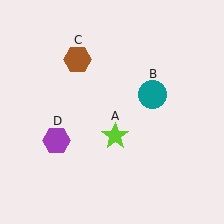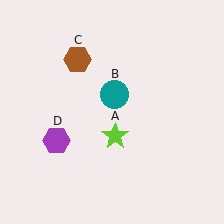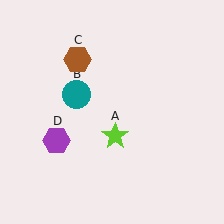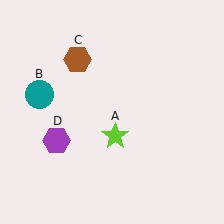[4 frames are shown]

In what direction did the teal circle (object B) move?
The teal circle (object B) moved left.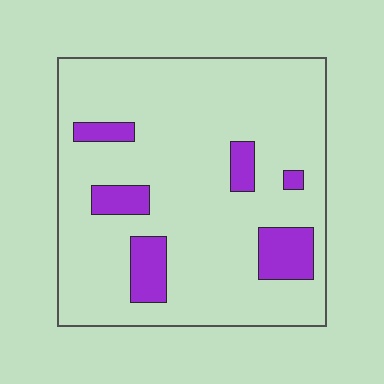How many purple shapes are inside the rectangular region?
6.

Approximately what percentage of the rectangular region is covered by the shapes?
Approximately 15%.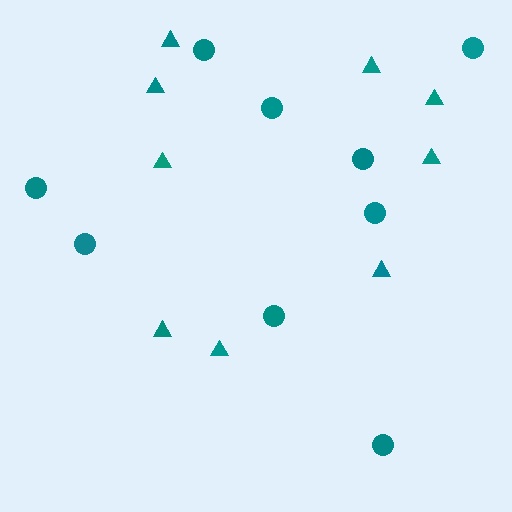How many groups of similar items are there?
There are 2 groups: one group of triangles (9) and one group of circles (9).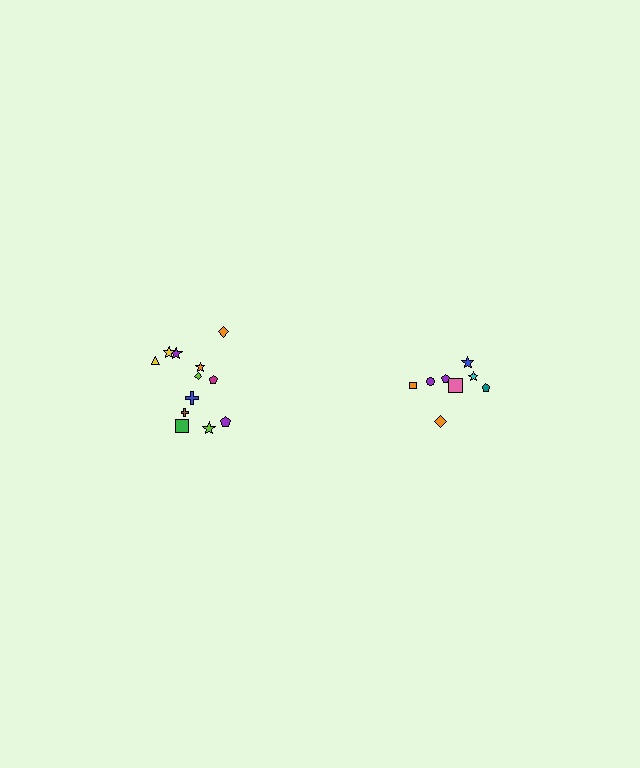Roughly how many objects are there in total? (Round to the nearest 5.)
Roughly 20 objects in total.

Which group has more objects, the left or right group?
The left group.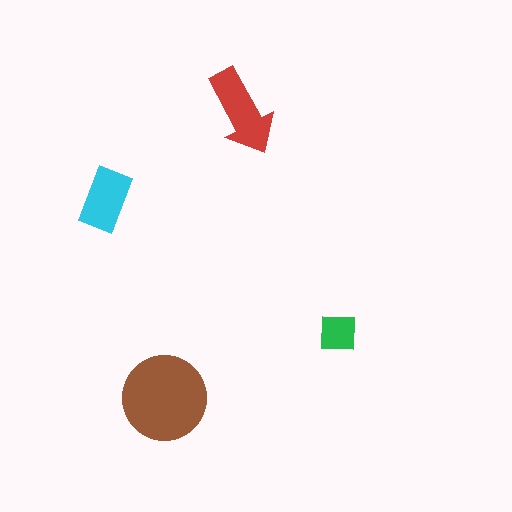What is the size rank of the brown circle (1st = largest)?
1st.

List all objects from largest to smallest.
The brown circle, the red arrow, the cyan rectangle, the green square.